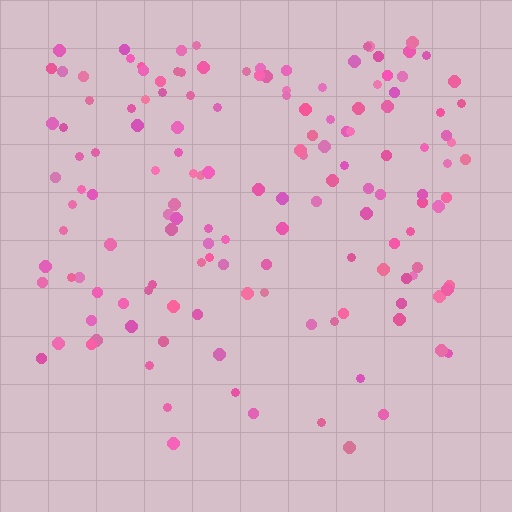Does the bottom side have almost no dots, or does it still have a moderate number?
Still a moderate number, just noticeably fewer than the top.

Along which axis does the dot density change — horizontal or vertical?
Vertical.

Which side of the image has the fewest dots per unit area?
The bottom.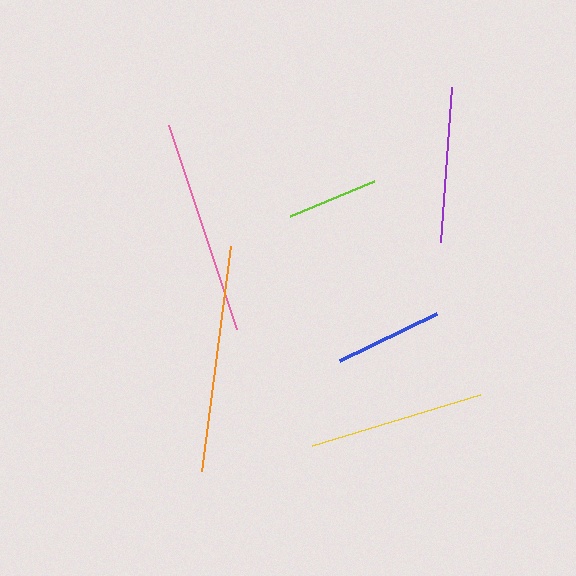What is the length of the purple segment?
The purple segment is approximately 155 pixels long.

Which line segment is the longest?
The orange line is the longest at approximately 226 pixels.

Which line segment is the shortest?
The lime line is the shortest at approximately 91 pixels.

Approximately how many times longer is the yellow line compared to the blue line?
The yellow line is approximately 1.6 times the length of the blue line.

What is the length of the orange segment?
The orange segment is approximately 226 pixels long.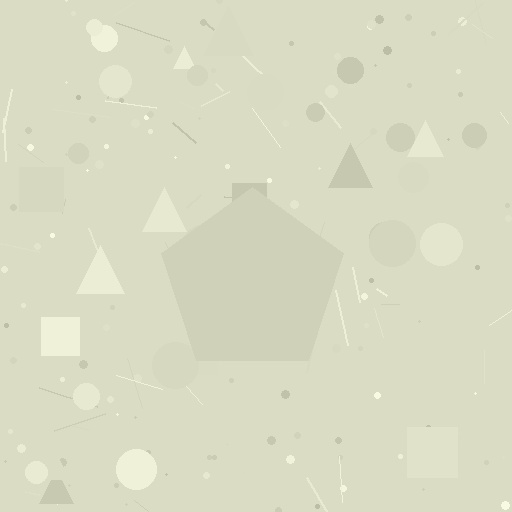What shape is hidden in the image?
A pentagon is hidden in the image.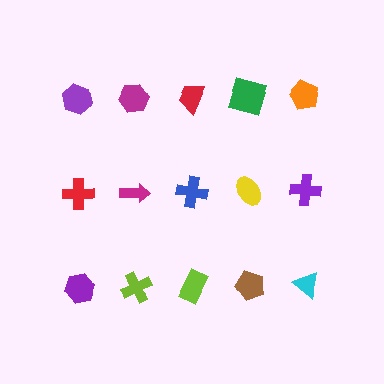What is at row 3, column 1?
A purple hexagon.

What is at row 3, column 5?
A cyan triangle.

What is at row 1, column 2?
A magenta hexagon.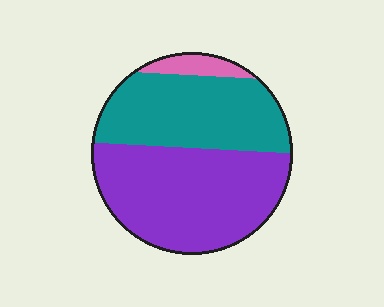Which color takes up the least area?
Pink, at roughly 5%.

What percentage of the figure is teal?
Teal takes up between a quarter and a half of the figure.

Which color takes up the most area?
Purple, at roughly 55%.